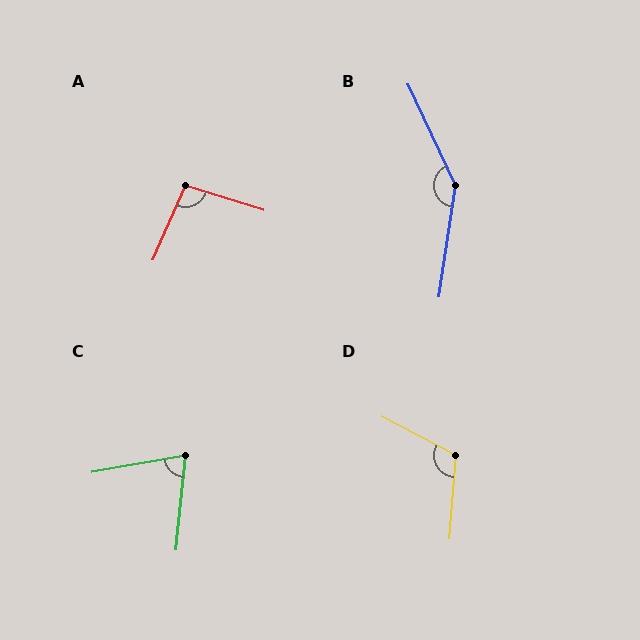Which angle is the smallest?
C, at approximately 74 degrees.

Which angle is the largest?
B, at approximately 146 degrees.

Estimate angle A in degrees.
Approximately 96 degrees.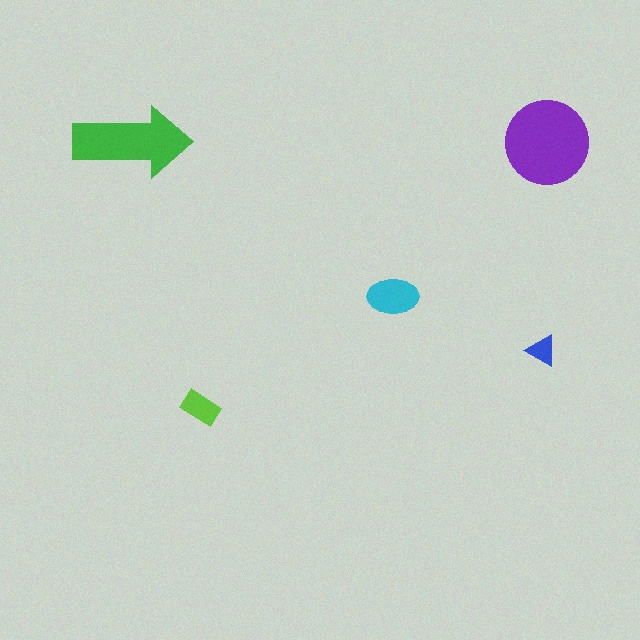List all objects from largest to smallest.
The purple circle, the green arrow, the cyan ellipse, the lime rectangle, the blue triangle.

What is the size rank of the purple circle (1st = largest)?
1st.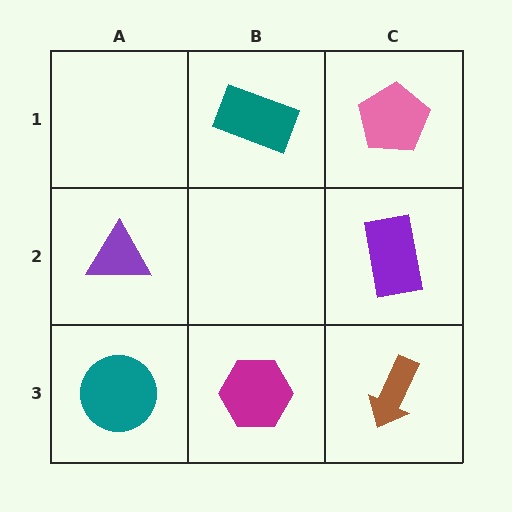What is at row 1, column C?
A pink pentagon.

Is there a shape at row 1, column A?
No, that cell is empty.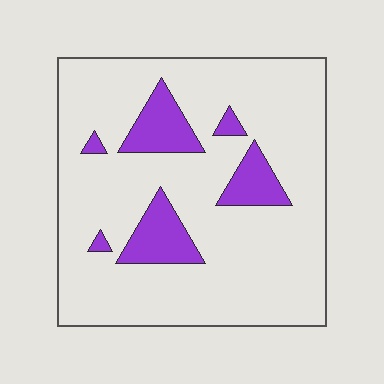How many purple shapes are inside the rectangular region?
6.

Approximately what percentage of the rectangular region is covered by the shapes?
Approximately 15%.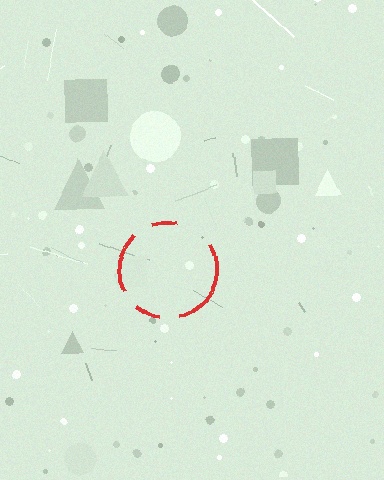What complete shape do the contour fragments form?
The contour fragments form a circle.